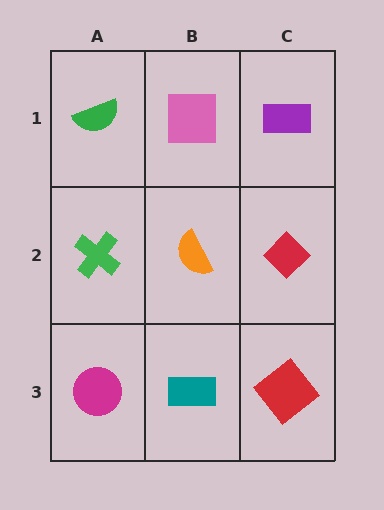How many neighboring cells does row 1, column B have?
3.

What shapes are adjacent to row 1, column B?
An orange semicircle (row 2, column B), a green semicircle (row 1, column A), a purple rectangle (row 1, column C).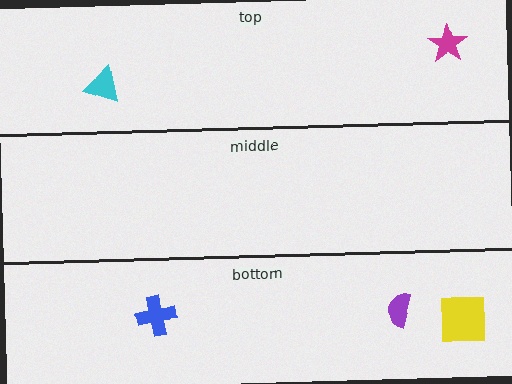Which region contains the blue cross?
The bottom region.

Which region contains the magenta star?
The top region.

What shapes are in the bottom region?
The purple semicircle, the yellow square, the blue cross.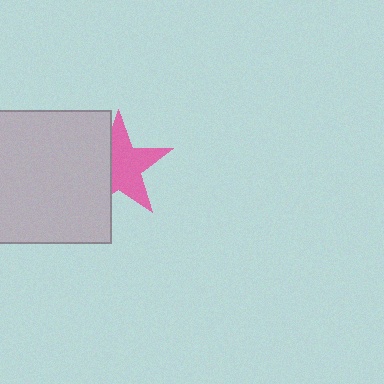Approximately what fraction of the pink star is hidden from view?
Roughly 36% of the pink star is hidden behind the light gray square.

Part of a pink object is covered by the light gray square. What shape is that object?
It is a star.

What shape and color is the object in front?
The object in front is a light gray square.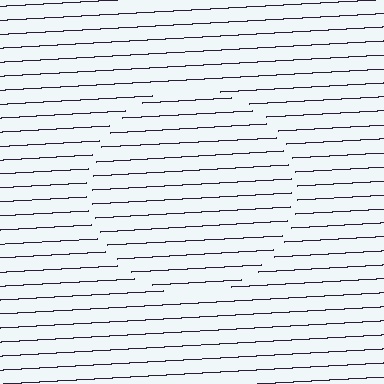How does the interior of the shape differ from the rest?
The interior of the shape contains the same grating, shifted by half a period — the contour is defined by the phase discontinuity where line-ends from the inner and outer gratings abut.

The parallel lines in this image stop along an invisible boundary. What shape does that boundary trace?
An illusory circle. The interior of the shape contains the same grating, shifted by half a period — the contour is defined by the phase discontinuity where line-ends from the inner and outer gratings abut.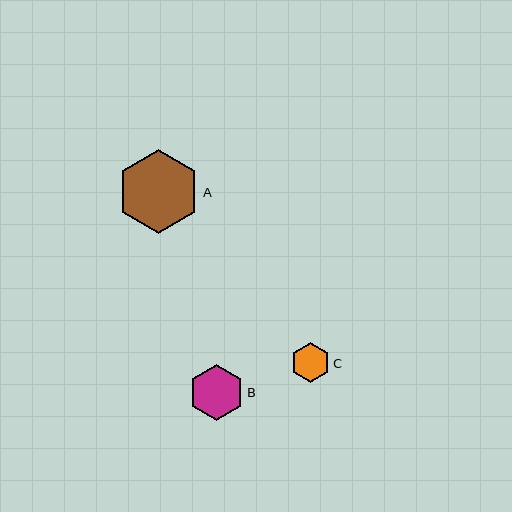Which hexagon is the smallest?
Hexagon C is the smallest with a size of approximately 40 pixels.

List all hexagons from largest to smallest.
From largest to smallest: A, B, C.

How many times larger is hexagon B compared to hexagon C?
Hexagon B is approximately 1.4 times the size of hexagon C.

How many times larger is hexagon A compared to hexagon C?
Hexagon A is approximately 2.1 times the size of hexagon C.